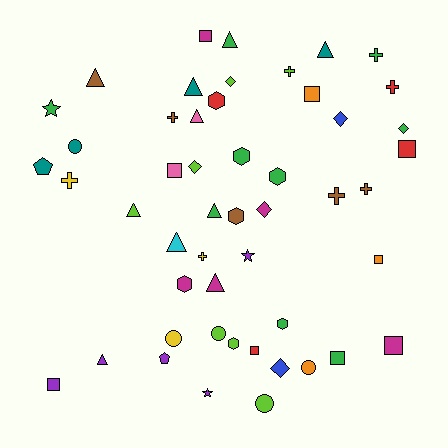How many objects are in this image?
There are 50 objects.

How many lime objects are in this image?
There are 7 lime objects.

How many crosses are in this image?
There are 8 crosses.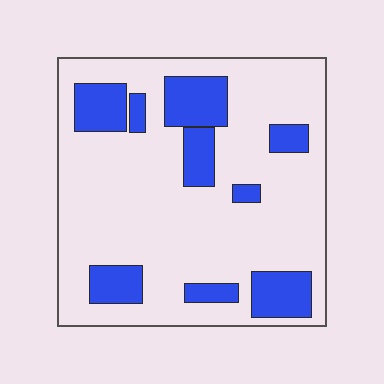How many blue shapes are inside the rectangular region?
9.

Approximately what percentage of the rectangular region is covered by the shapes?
Approximately 20%.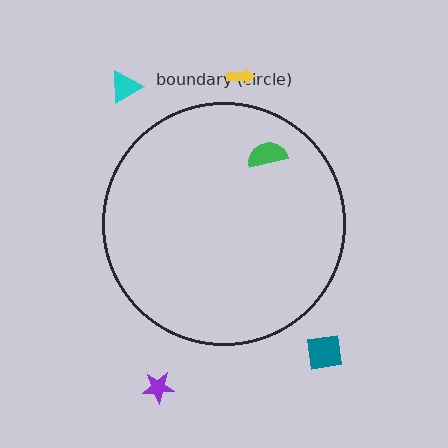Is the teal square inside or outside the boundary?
Outside.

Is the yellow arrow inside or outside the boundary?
Outside.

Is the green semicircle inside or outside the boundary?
Inside.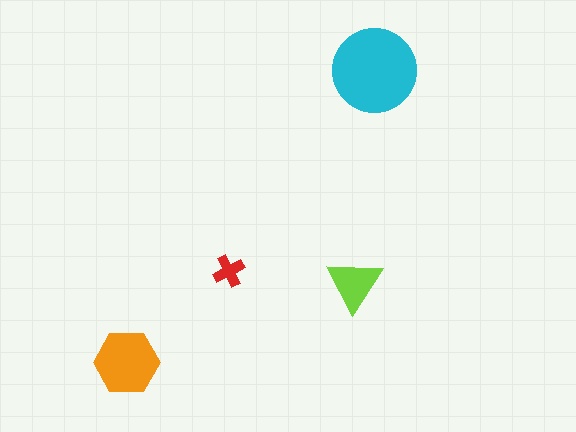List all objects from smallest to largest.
The red cross, the lime triangle, the orange hexagon, the cyan circle.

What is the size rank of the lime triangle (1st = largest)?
3rd.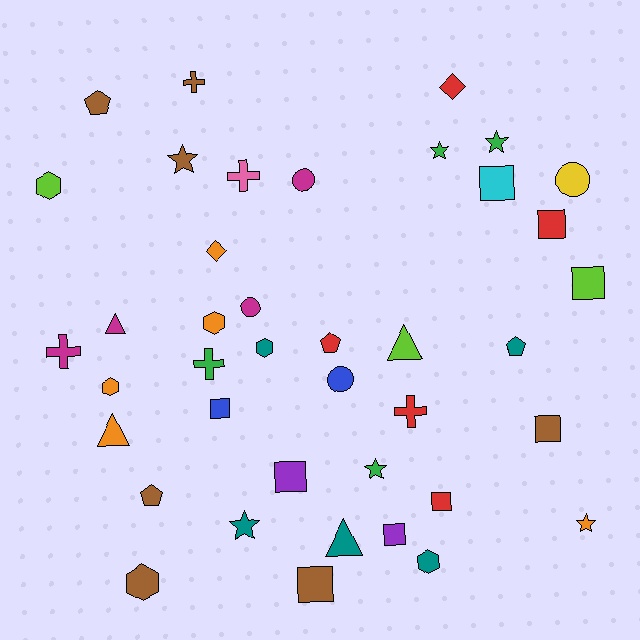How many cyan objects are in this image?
There is 1 cyan object.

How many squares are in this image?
There are 9 squares.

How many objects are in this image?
There are 40 objects.